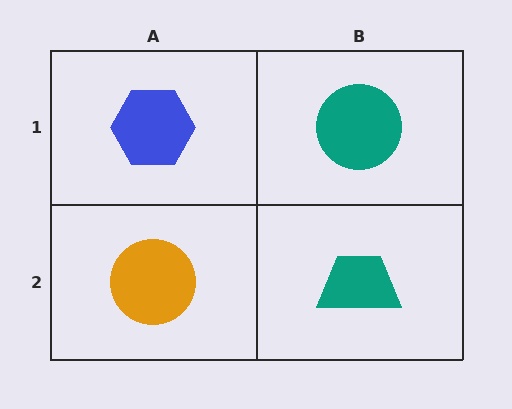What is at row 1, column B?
A teal circle.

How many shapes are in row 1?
2 shapes.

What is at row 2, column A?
An orange circle.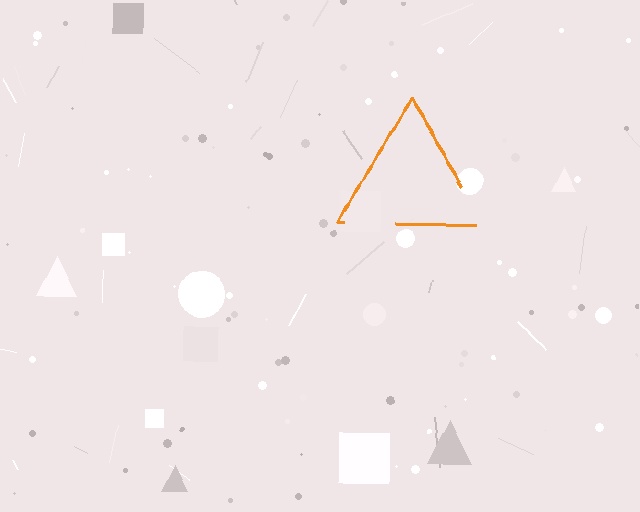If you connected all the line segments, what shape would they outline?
They would outline a triangle.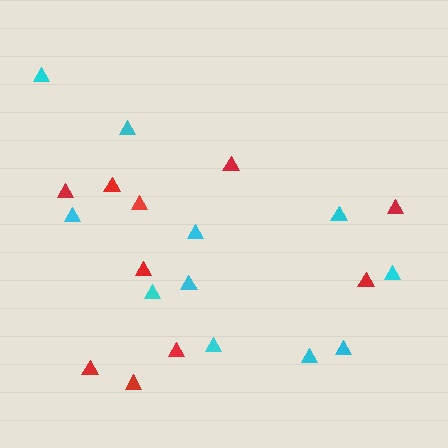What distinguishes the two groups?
There are 2 groups: one group of red triangles (10) and one group of cyan triangles (11).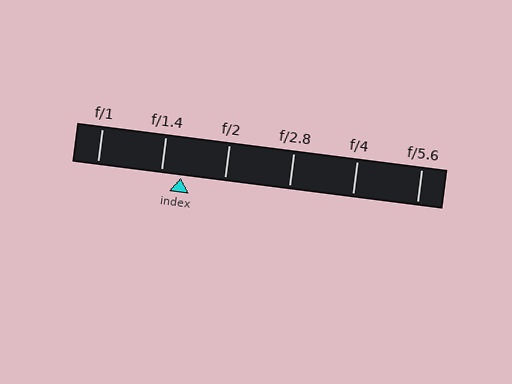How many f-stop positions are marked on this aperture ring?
There are 6 f-stop positions marked.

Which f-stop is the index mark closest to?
The index mark is closest to f/1.4.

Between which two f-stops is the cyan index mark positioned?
The index mark is between f/1.4 and f/2.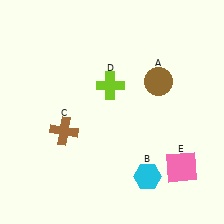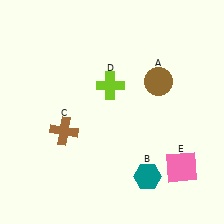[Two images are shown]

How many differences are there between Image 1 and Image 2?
There is 1 difference between the two images.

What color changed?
The hexagon (B) changed from cyan in Image 1 to teal in Image 2.